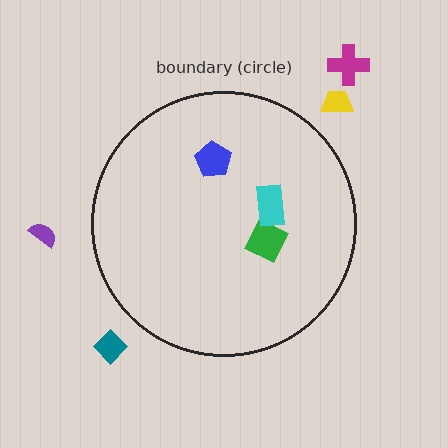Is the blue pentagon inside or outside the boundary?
Inside.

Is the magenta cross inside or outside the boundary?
Outside.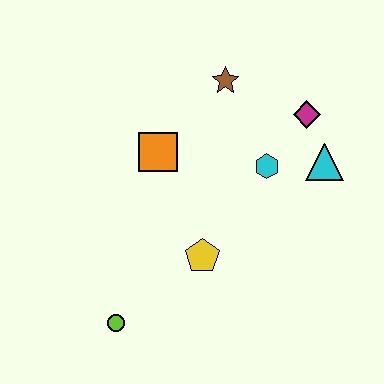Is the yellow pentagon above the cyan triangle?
No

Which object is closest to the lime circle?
The yellow pentagon is closest to the lime circle.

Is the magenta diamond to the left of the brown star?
No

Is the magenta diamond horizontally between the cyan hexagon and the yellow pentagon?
No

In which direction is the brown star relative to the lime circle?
The brown star is above the lime circle.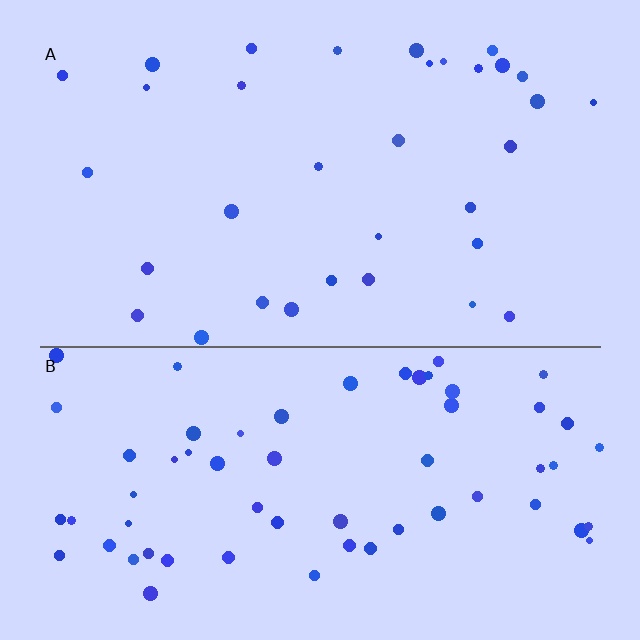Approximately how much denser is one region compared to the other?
Approximately 1.9× — region B over region A.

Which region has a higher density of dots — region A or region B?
B (the bottom).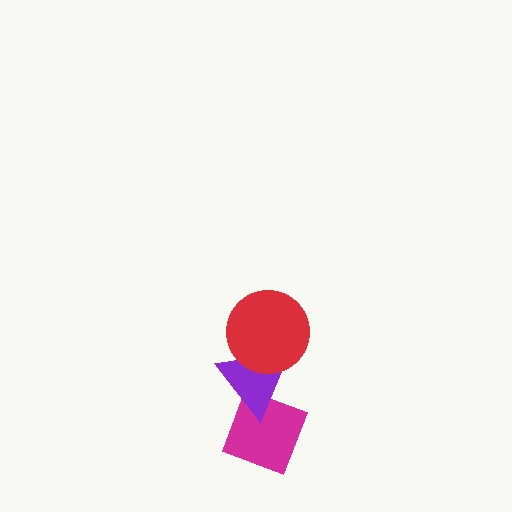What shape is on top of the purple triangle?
The red circle is on top of the purple triangle.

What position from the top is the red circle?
The red circle is 1st from the top.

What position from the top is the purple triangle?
The purple triangle is 2nd from the top.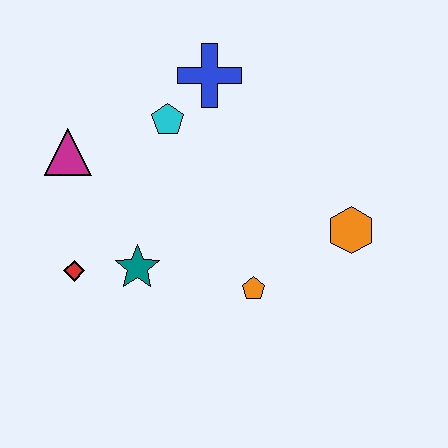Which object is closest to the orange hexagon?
The orange pentagon is closest to the orange hexagon.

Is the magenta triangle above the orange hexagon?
Yes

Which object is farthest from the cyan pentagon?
The orange hexagon is farthest from the cyan pentagon.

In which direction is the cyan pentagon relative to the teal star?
The cyan pentagon is above the teal star.